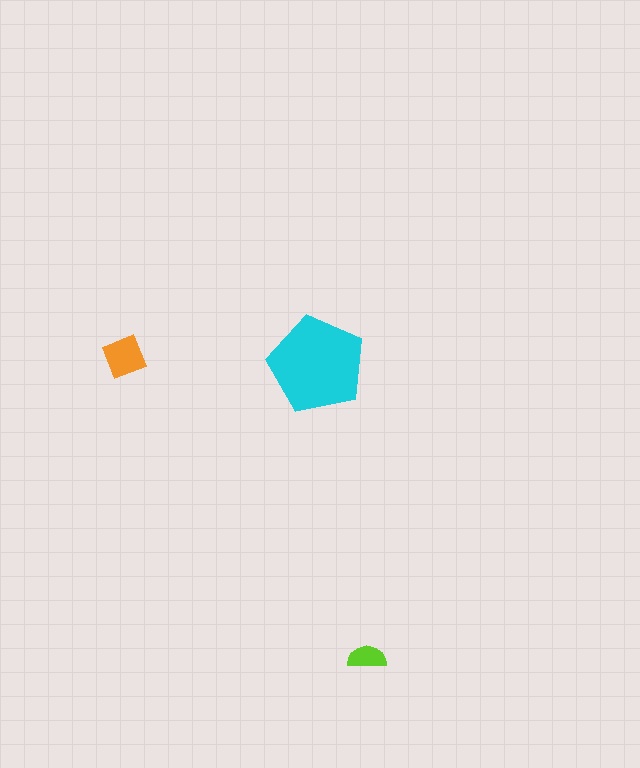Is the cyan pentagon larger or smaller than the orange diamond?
Larger.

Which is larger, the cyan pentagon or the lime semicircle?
The cyan pentagon.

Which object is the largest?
The cyan pentagon.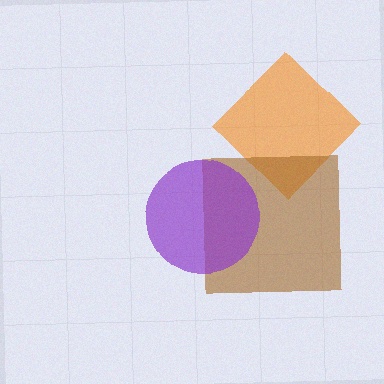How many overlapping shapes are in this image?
There are 3 overlapping shapes in the image.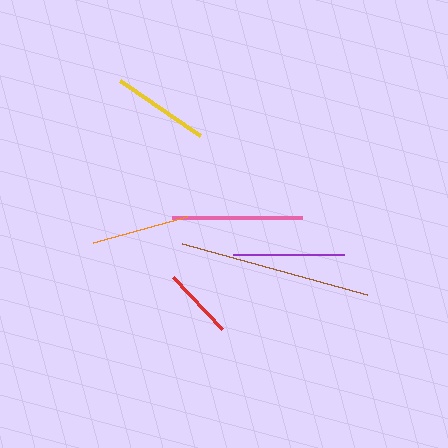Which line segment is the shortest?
The red line is the shortest at approximately 72 pixels.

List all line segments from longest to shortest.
From longest to shortest: brown, pink, purple, orange, yellow, red.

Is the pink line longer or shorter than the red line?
The pink line is longer than the red line.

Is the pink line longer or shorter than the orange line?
The pink line is longer than the orange line.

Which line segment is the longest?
The brown line is the longest at approximately 193 pixels.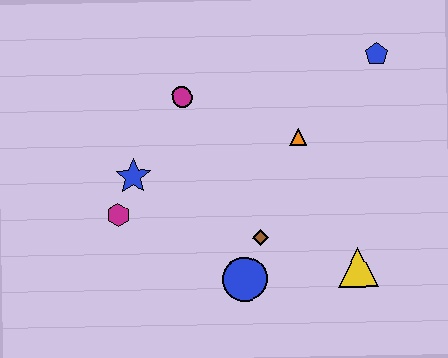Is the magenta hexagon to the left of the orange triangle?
Yes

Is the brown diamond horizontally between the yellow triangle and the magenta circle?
Yes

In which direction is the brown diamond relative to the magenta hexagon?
The brown diamond is to the right of the magenta hexagon.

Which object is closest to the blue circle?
The brown diamond is closest to the blue circle.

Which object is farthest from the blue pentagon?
The magenta hexagon is farthest from the blue pentagon.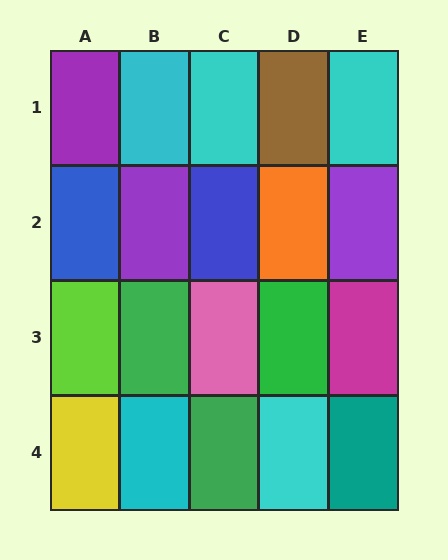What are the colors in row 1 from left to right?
Purple, cyan, cyan, brown, cyan.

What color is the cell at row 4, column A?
Yellow.